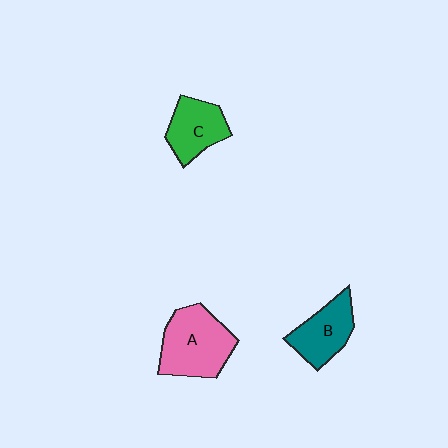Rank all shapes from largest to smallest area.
From largest to smallest: A (pink), B (teal), C (green).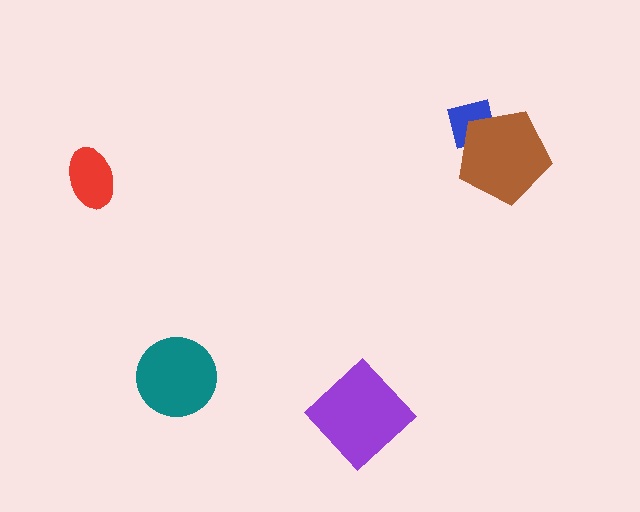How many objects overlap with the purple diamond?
0 objects overlap with the purple diamond.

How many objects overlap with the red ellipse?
0 objects overlap with the red ellipse.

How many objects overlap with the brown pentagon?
1 object overlaps with the brown pentagon.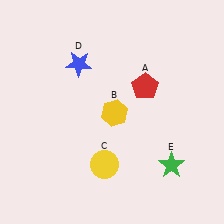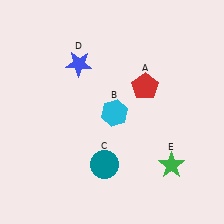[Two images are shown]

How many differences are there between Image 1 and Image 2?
There are 2 differences between the two images.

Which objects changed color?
B changed from yellow to cyan. C changed from yellow to teal.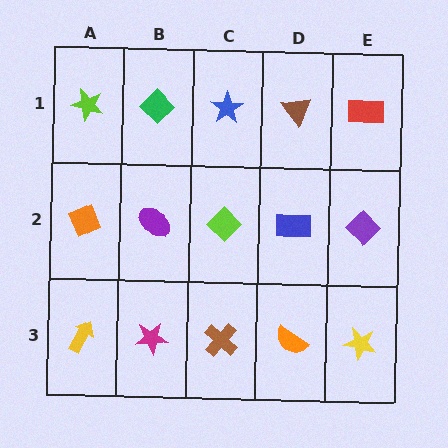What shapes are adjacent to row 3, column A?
An orange diamond (row 2, column A), a magenta star (row 3, column B).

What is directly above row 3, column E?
A purple diamond.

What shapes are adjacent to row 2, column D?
A brown triangle (row 1, column D), an orange semicircle (row 3, column D), a lime diamond (row 2, column C), a purple diamond (row 2, column E).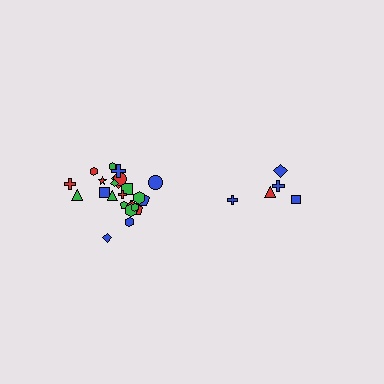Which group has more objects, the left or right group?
The left group.